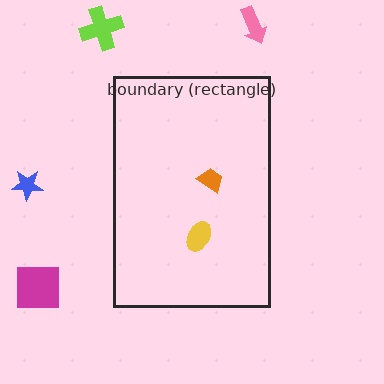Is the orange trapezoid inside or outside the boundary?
Inside.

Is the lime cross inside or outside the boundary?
Outside.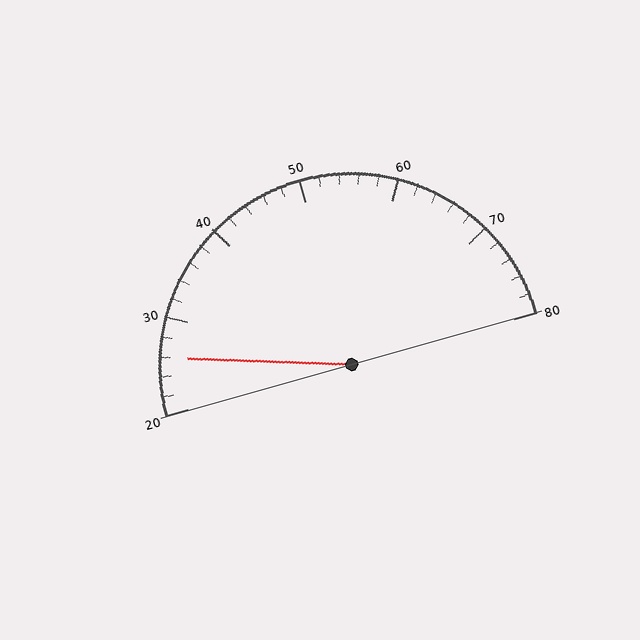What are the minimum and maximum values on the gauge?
The gauge ranges from 20 to 80.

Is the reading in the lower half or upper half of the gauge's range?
The reading is in the lower half of the range (20 to 80).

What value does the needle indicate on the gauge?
The needle indicates approximately 26.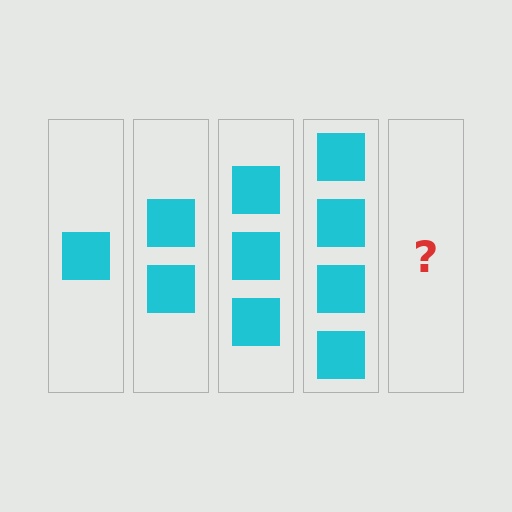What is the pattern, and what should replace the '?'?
The pattern is that each step adds one more square. The '?' should be 5 squares.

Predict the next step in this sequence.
The next step is 5 squares.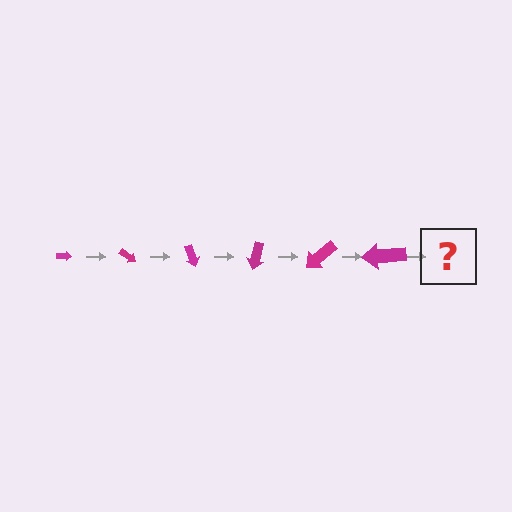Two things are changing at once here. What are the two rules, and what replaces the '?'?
The two rules are that the arrow grows larger each step and it rotates 35 degrees each step. The '?' should be an arrow, larger than the previous one and rotated 210 degrees from the start.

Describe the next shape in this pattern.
It should be an arrow, larger than the previous one and rotated 210 degrees from the start.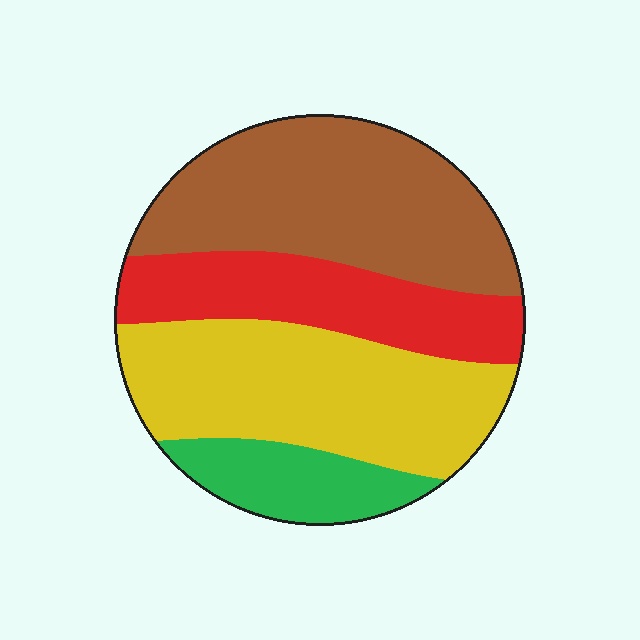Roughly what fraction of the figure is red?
Red takes up about one fifth (1/5) of the figure.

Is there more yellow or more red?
Yellow.